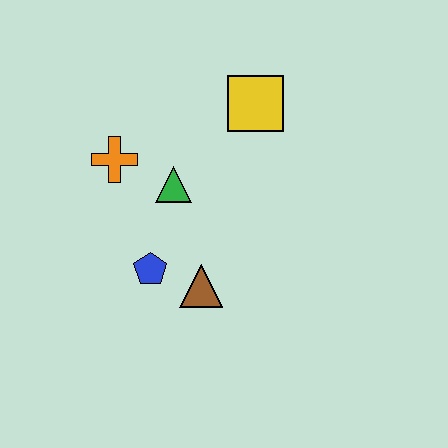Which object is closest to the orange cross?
The green triangle is closest to the orange cross.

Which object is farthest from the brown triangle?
The yellow square is farthest from the brown triangle.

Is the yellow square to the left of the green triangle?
No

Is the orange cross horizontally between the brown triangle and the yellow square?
No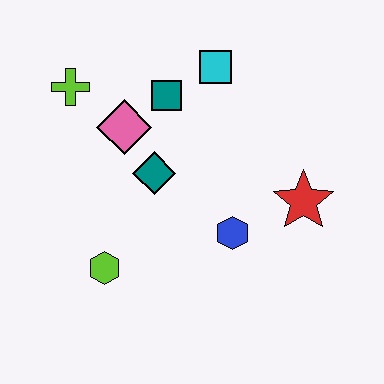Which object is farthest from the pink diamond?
The red star is farthest from the pink diamond.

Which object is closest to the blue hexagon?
The red star is closest to the blue hexagon.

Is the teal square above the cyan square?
No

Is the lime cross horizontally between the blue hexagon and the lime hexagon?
No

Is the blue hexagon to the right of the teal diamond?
Yes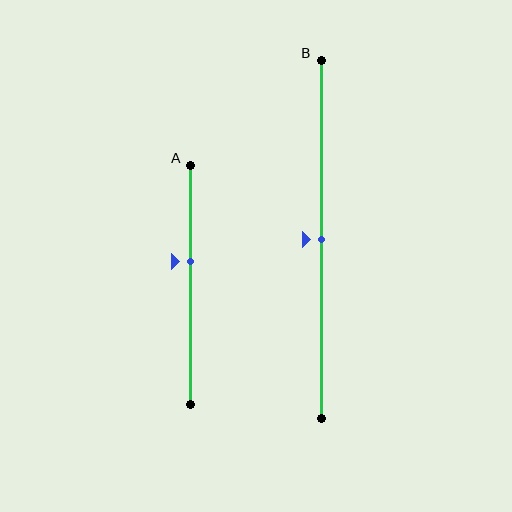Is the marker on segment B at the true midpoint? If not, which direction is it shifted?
Yes, the marker on segment B is at the true midpoint.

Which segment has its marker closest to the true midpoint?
Segment B has its marker closest to the true midpoint.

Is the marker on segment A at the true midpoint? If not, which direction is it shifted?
No, the marker on segment A is shifted upward by about 10% of the segment length.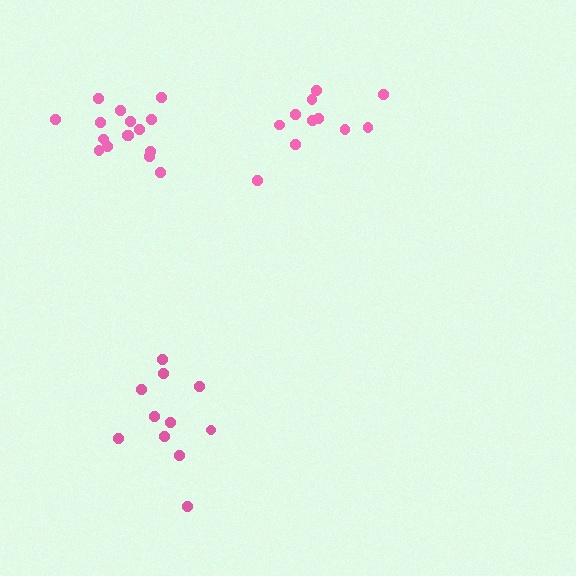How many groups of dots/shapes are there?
There are 3 groups.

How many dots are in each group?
Group 1: 11 dots, Group 2: 11 dots, Group 3: 16 dots (38 total).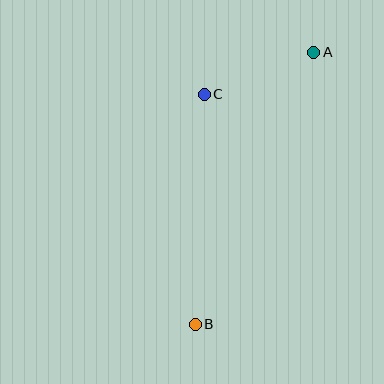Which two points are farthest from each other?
Points A and B are farthest from each other.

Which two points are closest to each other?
Points A and C are closest to each other.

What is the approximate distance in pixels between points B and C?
The distance between B and C is approximately 230 pixels.